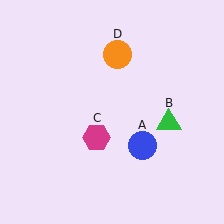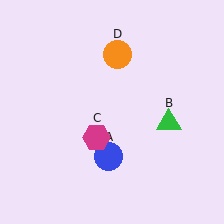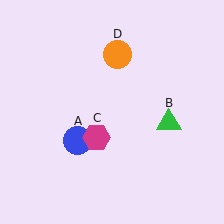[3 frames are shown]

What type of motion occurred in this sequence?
The blue circle (object A) rotated clockwise around the center of the scene.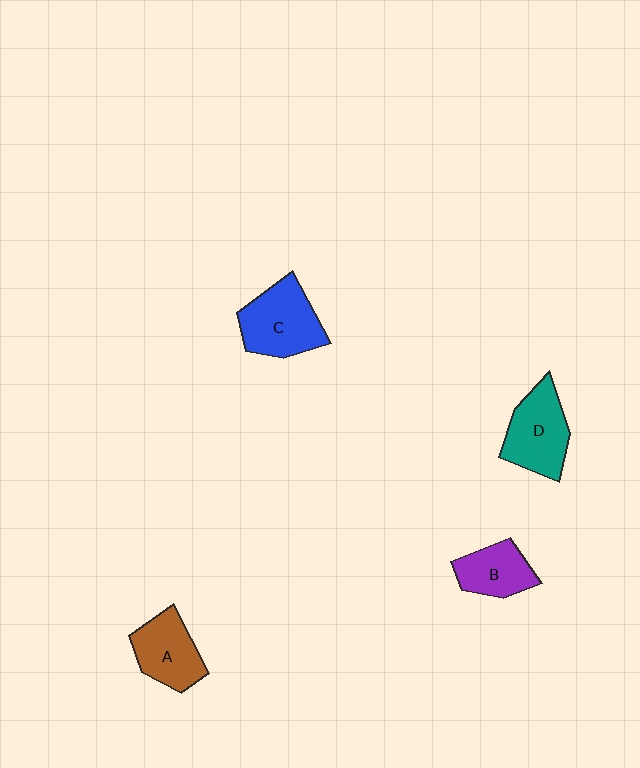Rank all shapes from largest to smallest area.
From largest to smallest: C (blue), D (teal), A (brown), B (purple).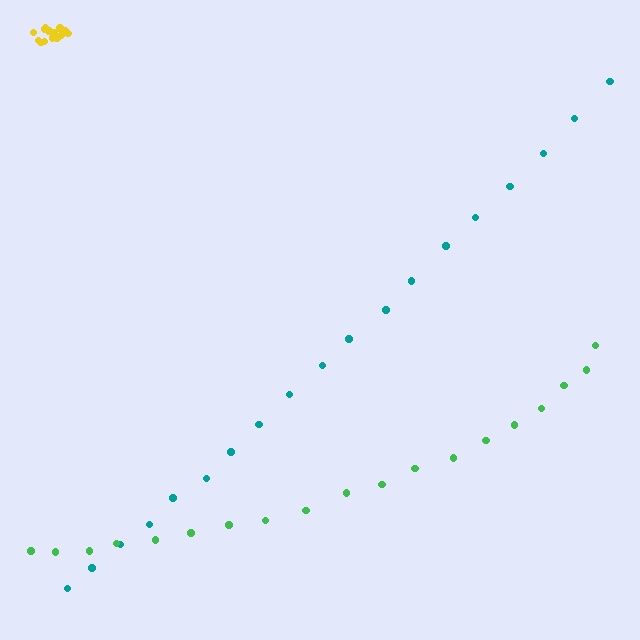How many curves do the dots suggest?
There are 3 distinct paths.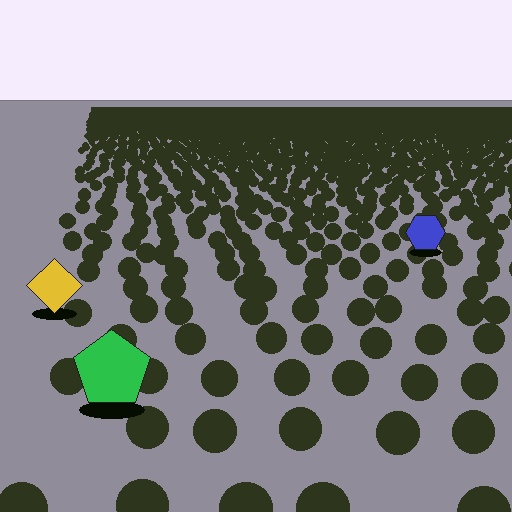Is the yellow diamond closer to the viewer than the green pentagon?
No. The green pentagon is closer — you can tell from the texture gradient: the ground texture is coarser near it.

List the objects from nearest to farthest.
From nearest to farthest: the green pentagon, the yellow diamond, the blue hexagon.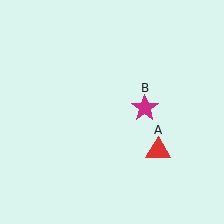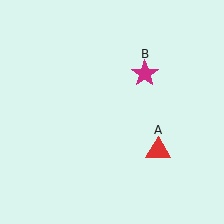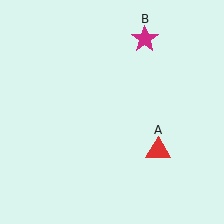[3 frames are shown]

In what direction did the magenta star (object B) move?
The magenta star (object B) moved up.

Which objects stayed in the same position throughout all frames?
Red triangle (object A) remained stationary.